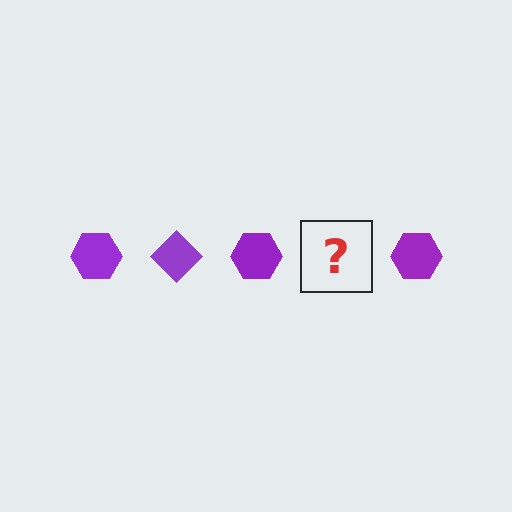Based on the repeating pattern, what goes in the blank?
The blank should be a purple diamond.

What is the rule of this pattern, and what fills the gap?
The rule is that the pattern cycles through hexagon, diamond shapes in purple. The gap should be filled with a purple diamond.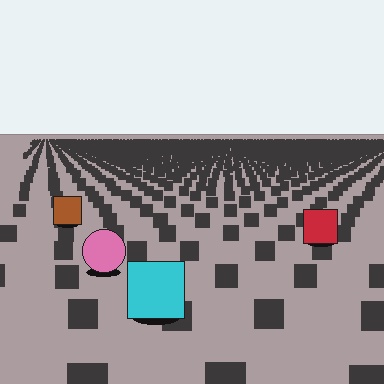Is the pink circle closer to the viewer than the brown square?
Yes. The pink circle is closer — you can tell from the texture gradient: the ground texture is coarser near it.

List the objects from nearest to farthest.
From nearest to farthest: the cyan square, the pink circle, the red square, the brown square.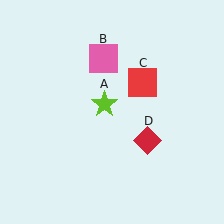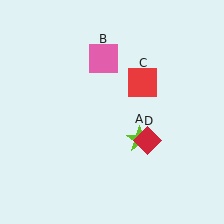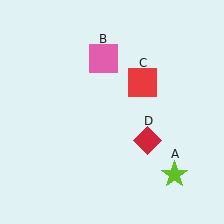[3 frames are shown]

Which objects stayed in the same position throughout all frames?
Pink square (object B) and red square (object C) and red diamond (object D) remained stationary.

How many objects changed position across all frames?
1 object changed position: lime star (object A).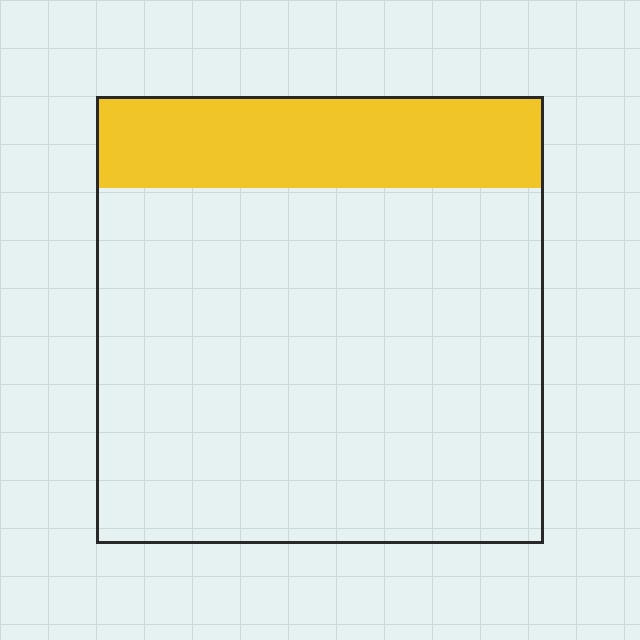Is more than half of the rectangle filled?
No.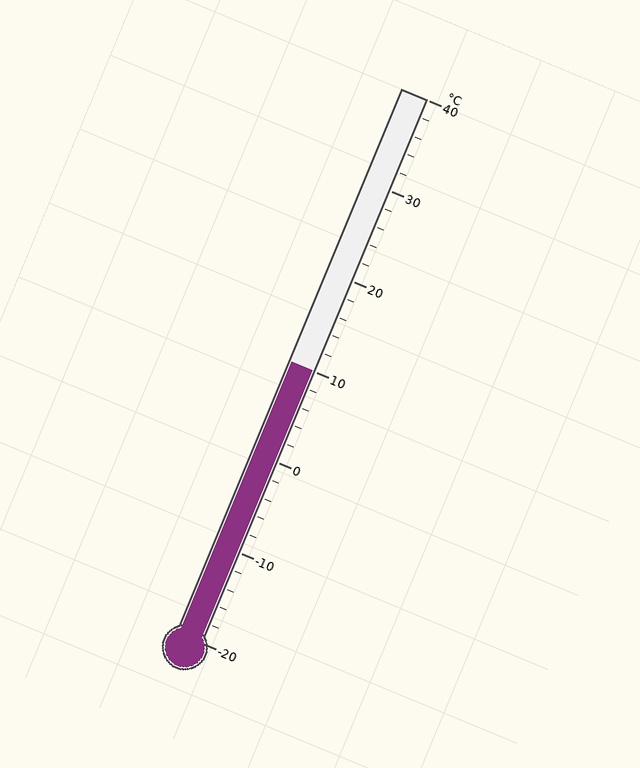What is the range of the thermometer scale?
The thermometer scale ranges from -20°C to 40°C.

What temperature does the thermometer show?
The thermometer shows approximately 10°C.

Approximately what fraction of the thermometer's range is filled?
The thermometer is filled to approximately 50% of its range.